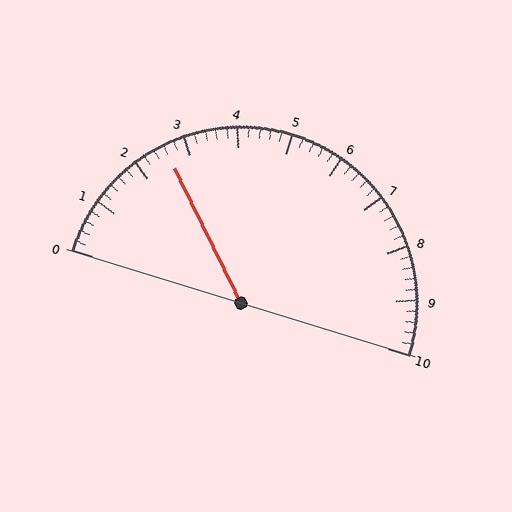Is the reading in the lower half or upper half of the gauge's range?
The reading is in the lower half of the range (0 to 10).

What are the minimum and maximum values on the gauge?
The gauge ranges from 0 to 10.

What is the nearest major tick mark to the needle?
The nearest major tick mark is 3.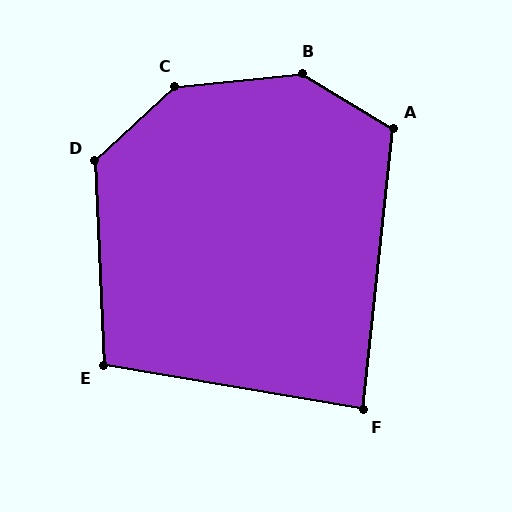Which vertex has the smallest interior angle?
F, at approximately 86 degrees.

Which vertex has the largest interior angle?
B, at approximately 143 degrees.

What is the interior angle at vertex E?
Approximately 102 degrees (obtuse).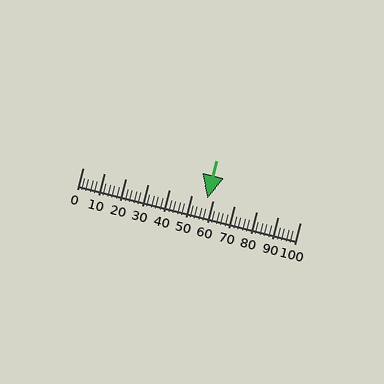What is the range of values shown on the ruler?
The ruler shows values from 0 to 100.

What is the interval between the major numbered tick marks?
The major tick marks are spaced 10 units apart.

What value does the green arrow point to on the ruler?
The green arrow points to approximately 58.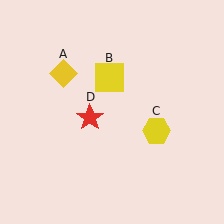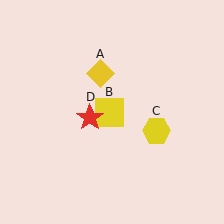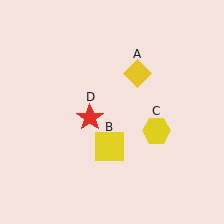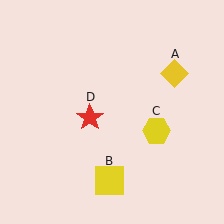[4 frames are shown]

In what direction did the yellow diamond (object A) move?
The yellow diamond (object A) moved right.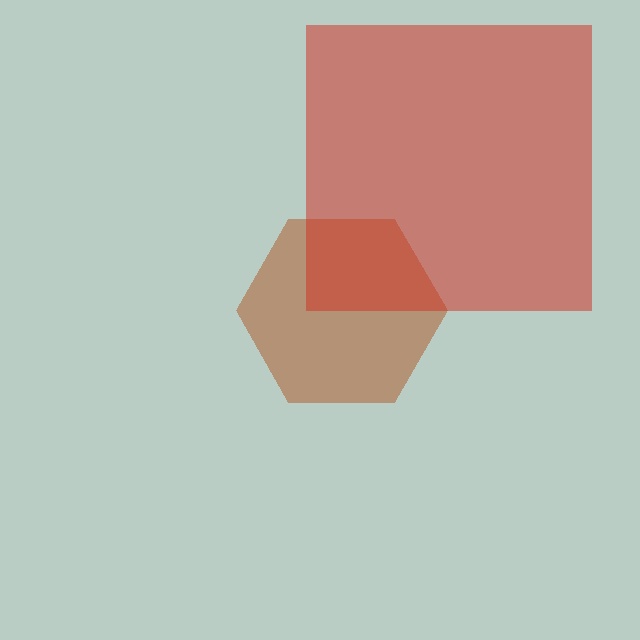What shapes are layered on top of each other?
The layered shapes are: a brown hexagon, a red square.